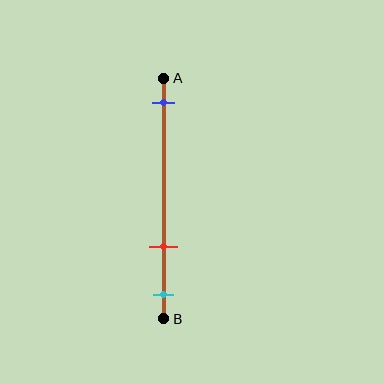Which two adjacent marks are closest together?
The red and cyan marks are the closest adjacent pair.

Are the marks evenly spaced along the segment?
No, the marks are not evenly spaced.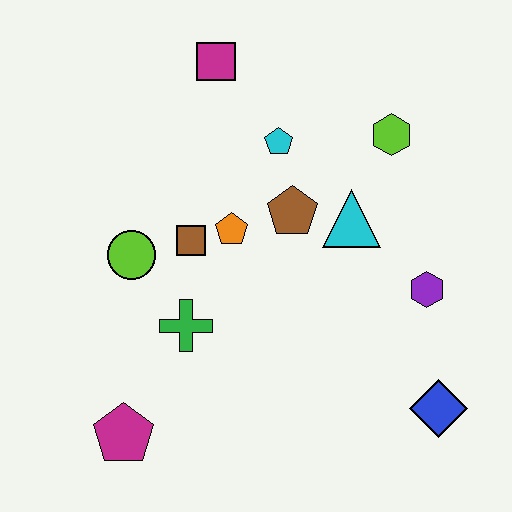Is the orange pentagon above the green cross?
Yes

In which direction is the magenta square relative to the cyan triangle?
The magenta square is above the cyan triangle.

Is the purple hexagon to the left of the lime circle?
No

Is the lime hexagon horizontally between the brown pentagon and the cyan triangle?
No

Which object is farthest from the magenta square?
The blue diamond is farthest from the magenta square.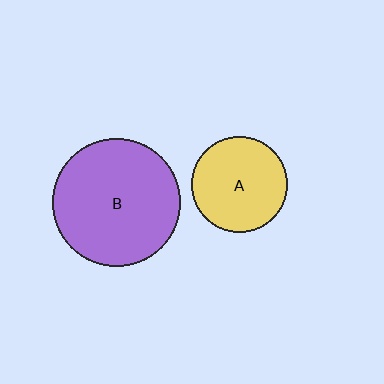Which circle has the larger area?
Circle B (purple).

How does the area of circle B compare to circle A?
Approximately 1.8 times.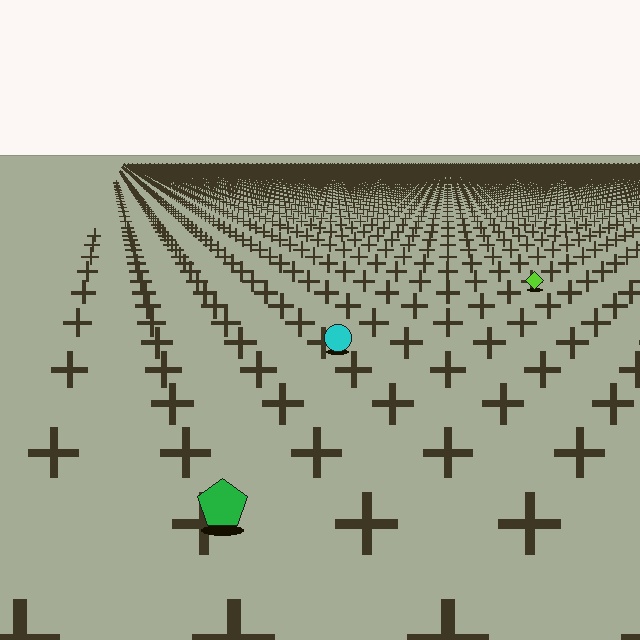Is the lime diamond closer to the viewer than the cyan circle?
No. The cyan circle is closer — you can tell from the texture gradient: the ground texture is coarser near it.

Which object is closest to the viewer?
The green pentagon is closest. The texture marks near it are larger and more spread out.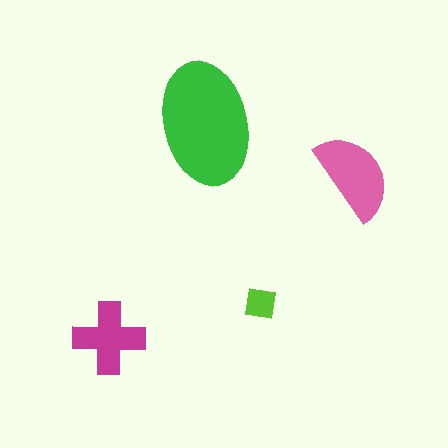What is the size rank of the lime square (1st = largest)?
4th.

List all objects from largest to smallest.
The green ellipse, the pink semicircle, the magenta cross, the lime square.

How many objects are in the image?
There are 4 objects in the image.